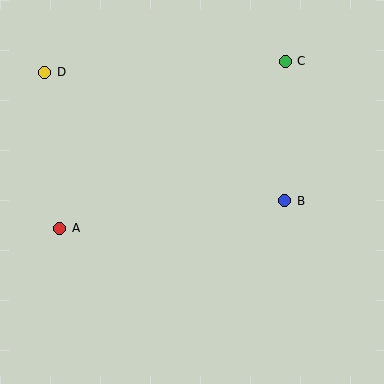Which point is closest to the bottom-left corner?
Point A is closest to the bottom-left corner.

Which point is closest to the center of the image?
Point B at (285, 201) is closest to the center.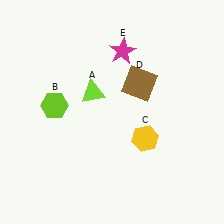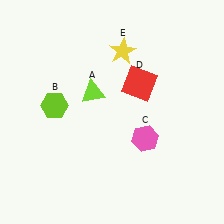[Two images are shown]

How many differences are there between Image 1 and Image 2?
There are 3 differences between the two images.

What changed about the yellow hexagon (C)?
In Image 1, C is yellow. In Image 2, it changed to pink.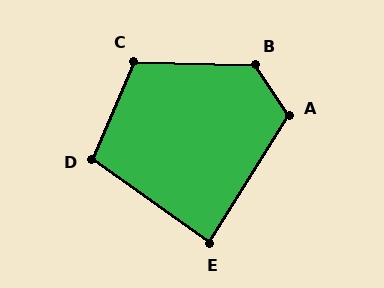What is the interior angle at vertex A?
Approximately 114 degrees (obtuse).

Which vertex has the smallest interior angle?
E, at approximately 86 degrees.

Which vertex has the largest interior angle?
B, at approximately 126 degrees.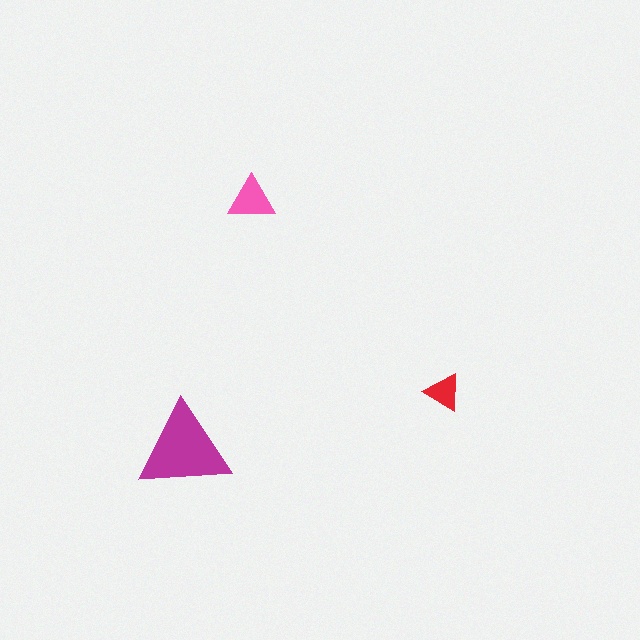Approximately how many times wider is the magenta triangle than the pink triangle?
About 2 times wider.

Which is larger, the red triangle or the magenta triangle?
The magenta one.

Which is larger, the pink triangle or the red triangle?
The pink one.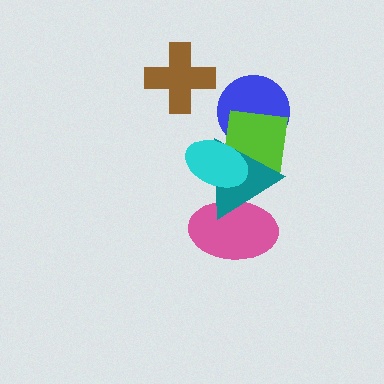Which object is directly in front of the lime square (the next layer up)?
The teal triangle is directly in front of the lime square.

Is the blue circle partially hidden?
Yes, it is partially covered by another shape.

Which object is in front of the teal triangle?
The cyan ellipse is in front of the teal triangle.